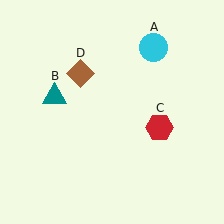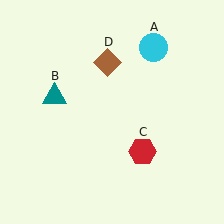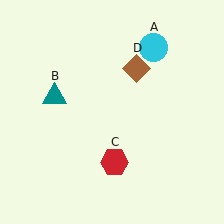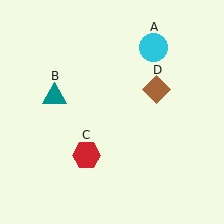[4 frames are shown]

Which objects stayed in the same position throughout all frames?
Cyan circle (object A) and teal triangle (object B) remained stationary.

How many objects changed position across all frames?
2 objects changed position: red hexagon (object C), brown diamond (object D).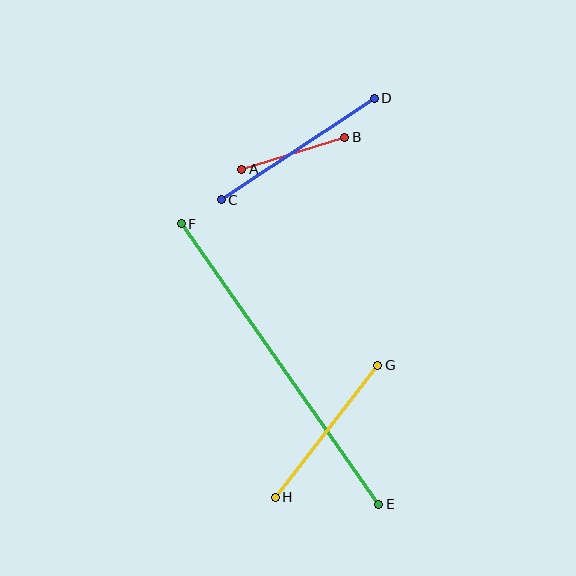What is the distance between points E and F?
The distance is approximately 343 pixels.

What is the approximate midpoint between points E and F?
The midpoint is at approximately (280, 364) pixels.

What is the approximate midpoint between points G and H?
The midpoint is at approximately (327, 431) pixels.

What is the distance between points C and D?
The distance is approximately 183 pixels.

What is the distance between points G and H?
The distance is approximately 167 pixels.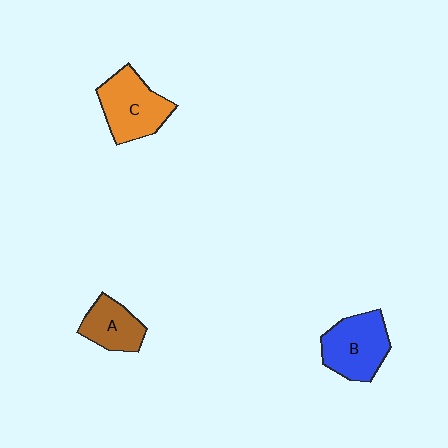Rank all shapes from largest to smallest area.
From largest to smallest: C (orange), B (blue), A (brown).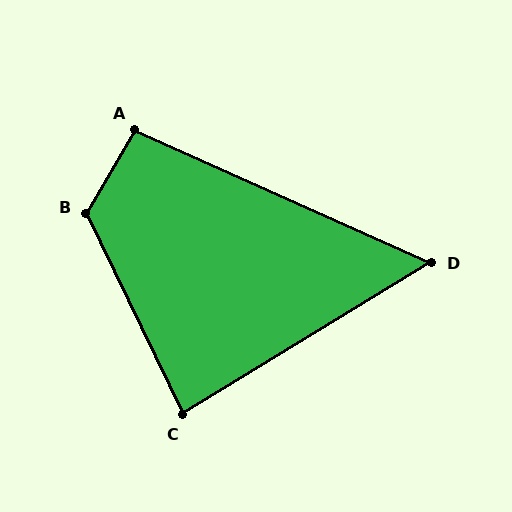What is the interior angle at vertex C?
Approximately 84 degrees (acute).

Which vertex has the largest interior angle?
B, at approximately 124 degrees.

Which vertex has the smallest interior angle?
D, at approximately 56 degrees.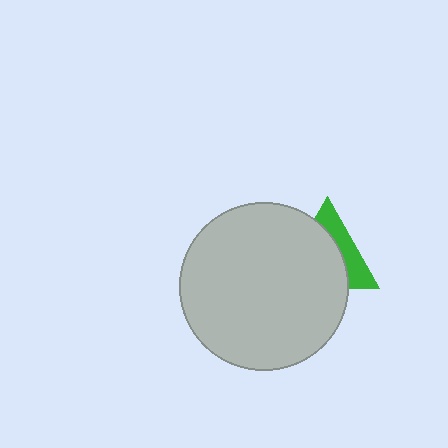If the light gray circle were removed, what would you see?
You would see the complete green triangle.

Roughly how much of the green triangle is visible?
A small part of it is visible (roughly 36%).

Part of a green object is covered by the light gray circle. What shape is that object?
It is a triangle.